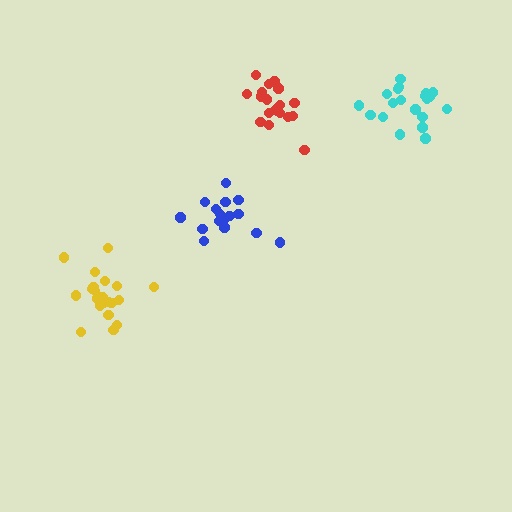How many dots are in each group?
Group 1: 19 dots, Group 2: 21 dots, Group 3: 21 dots, Group 4: 17 dots (78 total).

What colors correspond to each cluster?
The clusters are colored: red, yellow, cyan, blue.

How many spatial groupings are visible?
There are 4 spatial groupings.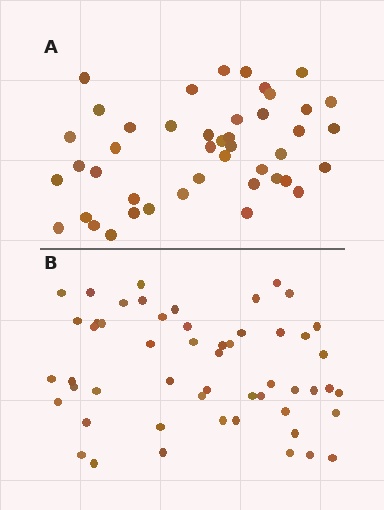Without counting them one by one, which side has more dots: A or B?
Region B (the bottom region) has more dots.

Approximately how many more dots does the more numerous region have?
Region B has roughly 8 or so more dots than region A.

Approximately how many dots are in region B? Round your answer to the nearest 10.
About 50 dots. (The exact count is 53, which rounds to 50.)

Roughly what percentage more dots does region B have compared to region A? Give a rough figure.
About 20% more.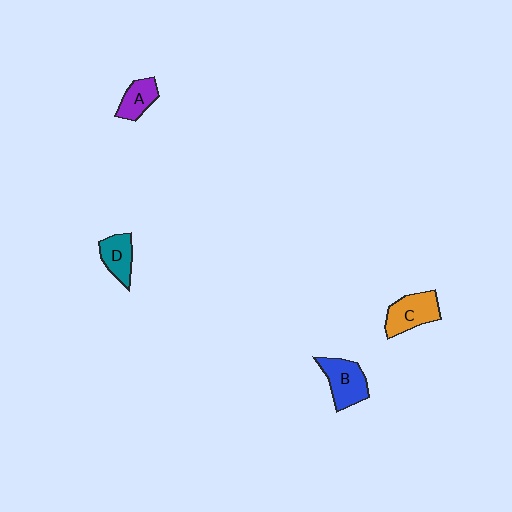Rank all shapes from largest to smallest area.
From largest to smallest: B (blue), C (orange), D (teal), A (purple).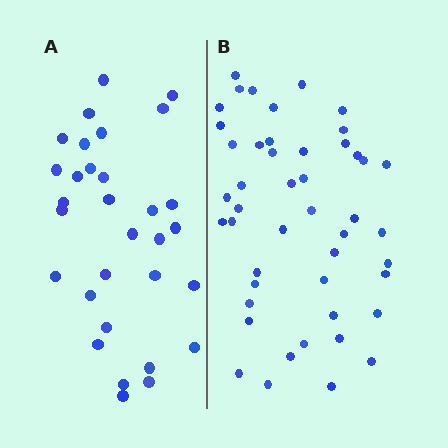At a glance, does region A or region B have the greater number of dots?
Region B (the right region) has more dots.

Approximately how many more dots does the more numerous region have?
Region B has approximately 15 more dots than region A.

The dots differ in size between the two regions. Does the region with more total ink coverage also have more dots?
No. Region A has more total ink coverage because its dots are larger, but region B actually contains more individual dots. Total area can be misleading — the number of items is what matters here.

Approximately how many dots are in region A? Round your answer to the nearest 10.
About 30 dots. (The exact count is 31, which rounds to 30.)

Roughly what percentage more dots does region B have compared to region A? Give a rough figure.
About 50% more.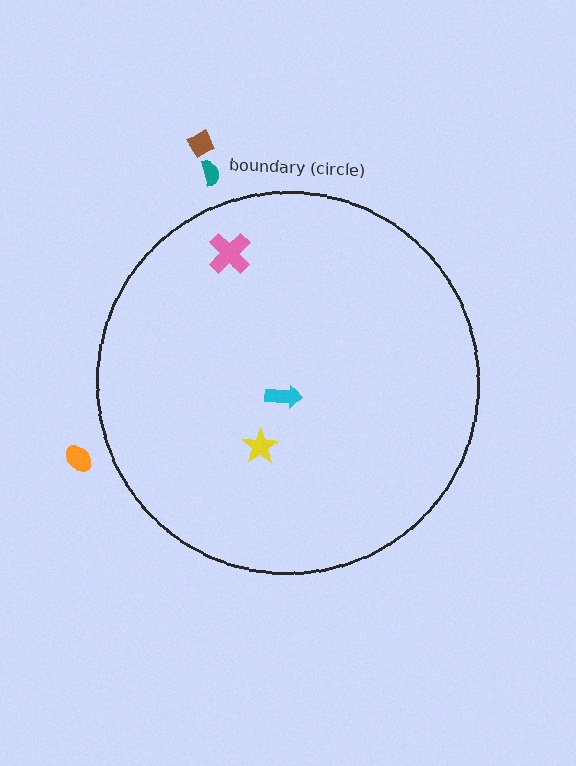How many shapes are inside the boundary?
3 inside, 3 outside.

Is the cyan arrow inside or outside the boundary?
Inside.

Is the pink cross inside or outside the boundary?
Inside.